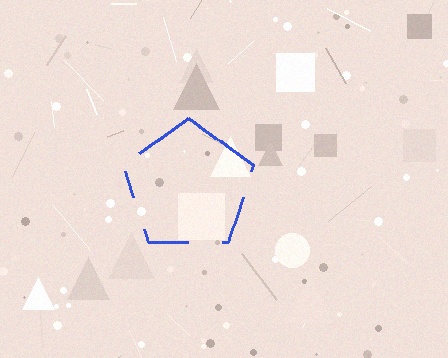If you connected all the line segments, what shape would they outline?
They would outline a pentagon.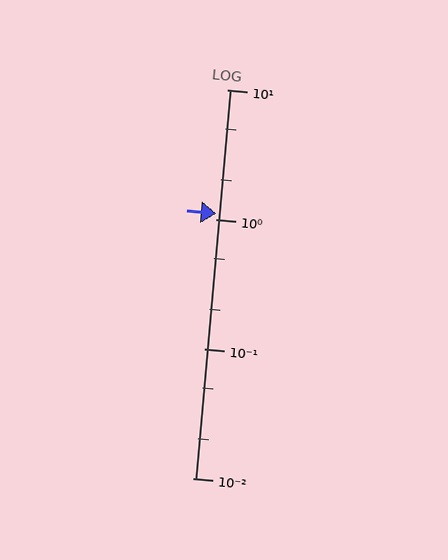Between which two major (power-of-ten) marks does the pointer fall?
The pointer is between 1 and 10.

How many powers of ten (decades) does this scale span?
The scale spans 3 decades, from 0.01 to 10.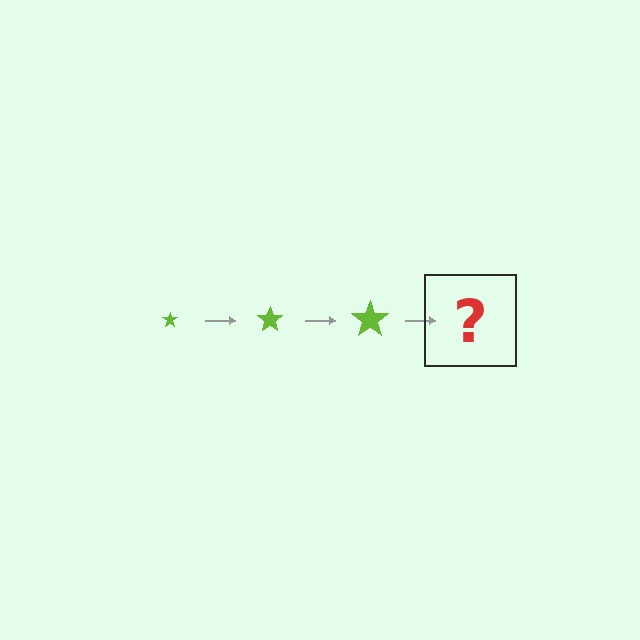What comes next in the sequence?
The next element should be a lime star, larger than the previous one.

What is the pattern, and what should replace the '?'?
The pattern is that the star gets progressively larger each step. The '?' should be a lime star, larger than the previous one.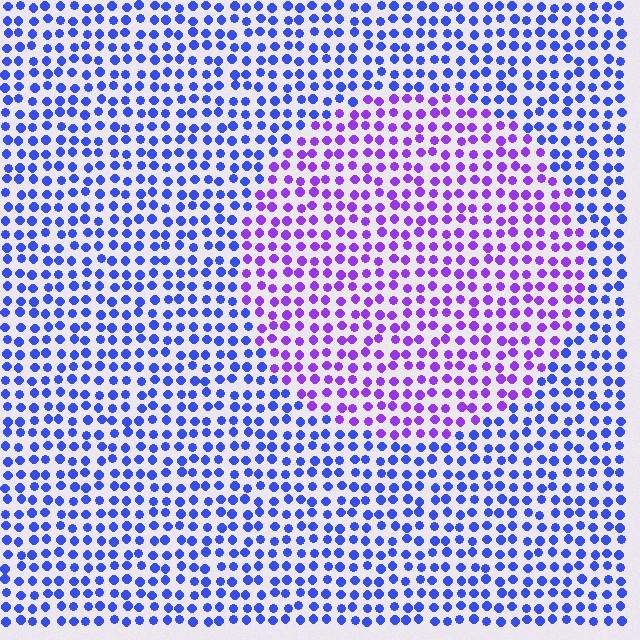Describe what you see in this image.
The image is filled with small blue elements in a uniform arrangement. A circle-shaped region is visible where the elements are tinted to a slightly different hue, forming a subtle color boundary.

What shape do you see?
I see a circle.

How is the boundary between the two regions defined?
The boundary is defined purely by a slight shift in hue (about 41 degrees). Spacing, size, and orientation are identical on both sides.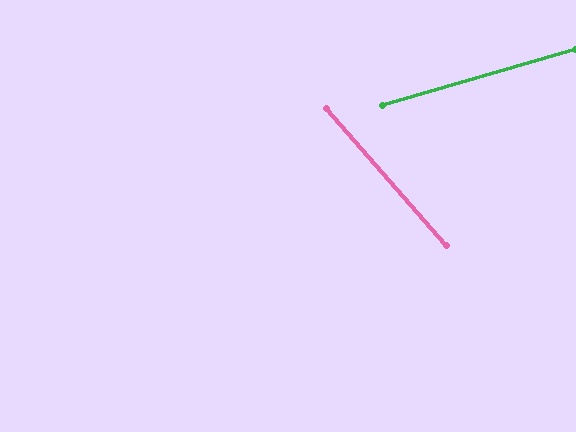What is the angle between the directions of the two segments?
Approximately 65 degrees.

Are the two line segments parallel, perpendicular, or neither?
Neither parallel nor perpendicular — they differ by about 65°.